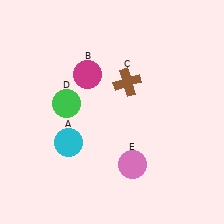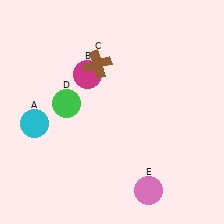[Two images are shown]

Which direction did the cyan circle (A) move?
The cyan circle (A) moved left.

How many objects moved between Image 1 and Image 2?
3 objects moved between the two images.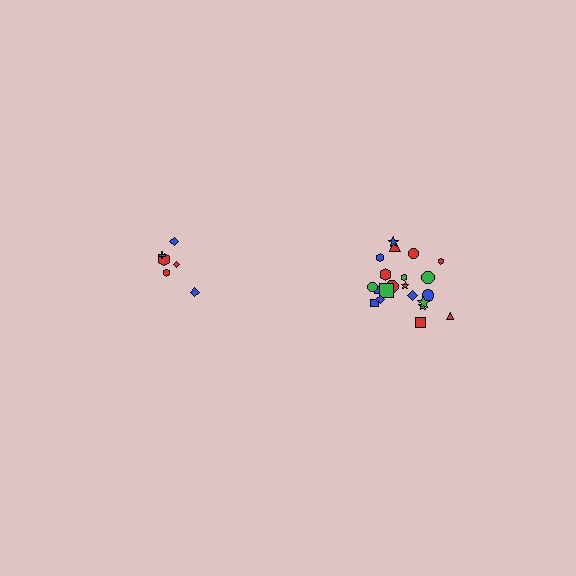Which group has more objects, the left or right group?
The right group.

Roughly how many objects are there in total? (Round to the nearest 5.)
Roughly 30 objects in total.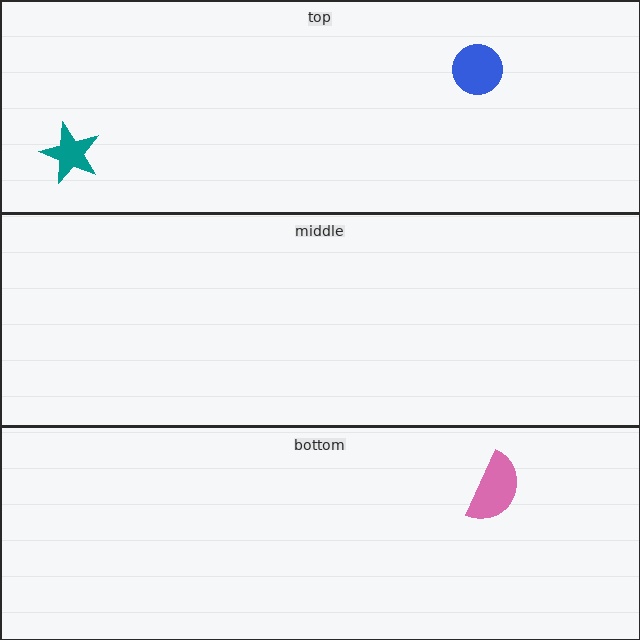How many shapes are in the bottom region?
1.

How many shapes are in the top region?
2.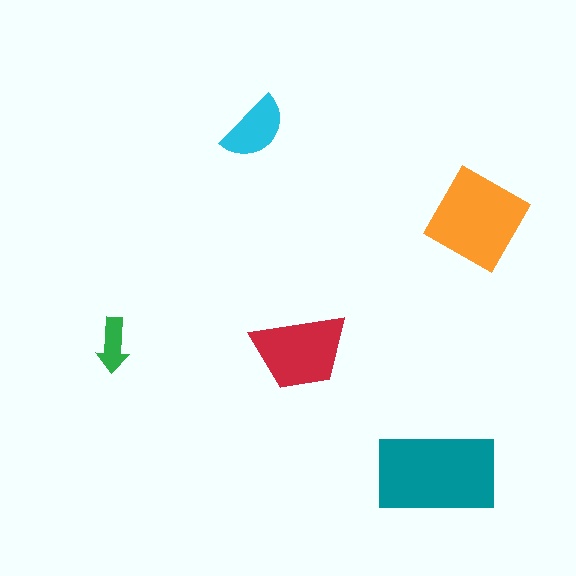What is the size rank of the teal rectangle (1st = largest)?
1st.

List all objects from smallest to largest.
The green arrow, the cyan semicircle, the red trapezoid, the orange diamond, the teal rectangle.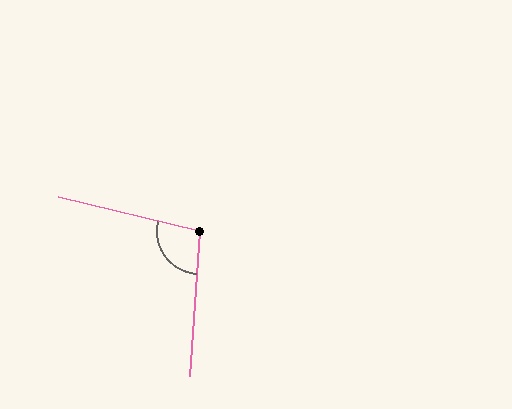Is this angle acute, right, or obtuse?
It is obtuse.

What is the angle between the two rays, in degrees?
Approximately 100 degrees.